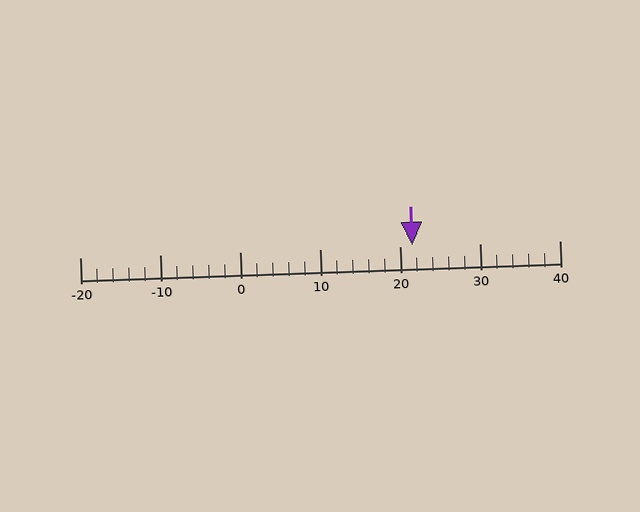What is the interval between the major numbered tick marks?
The major tick marks are spaced 10 units apart.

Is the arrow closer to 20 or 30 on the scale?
The arrow is closer to 20.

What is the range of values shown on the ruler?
The ruler shows values from -20 to 40.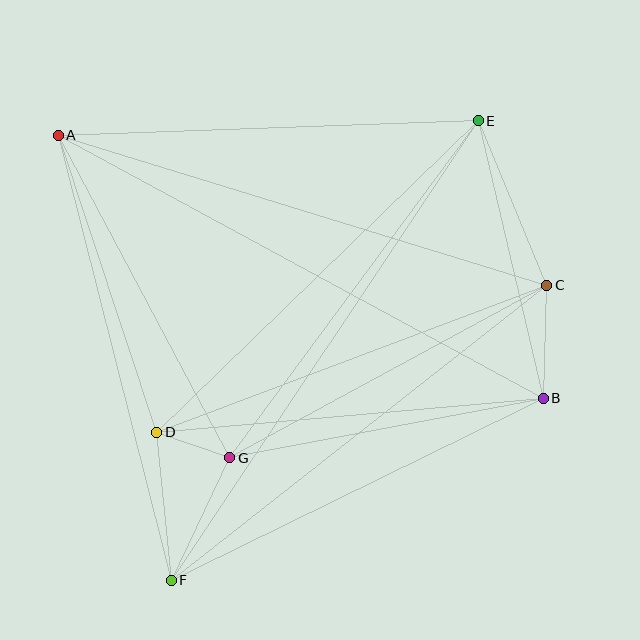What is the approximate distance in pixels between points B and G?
The distance between B and G is approximately 319 pixels.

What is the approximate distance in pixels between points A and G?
The distance between A and G is approximately 366 pixels.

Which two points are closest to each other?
Points D and G are closest to each other.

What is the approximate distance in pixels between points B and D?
The distance between B and D is approximately 388 pixels.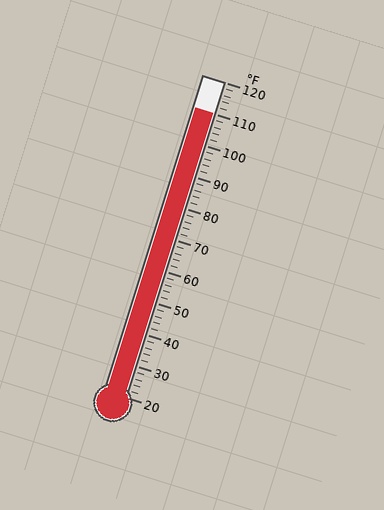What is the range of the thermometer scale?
The thermometer scale ranges from 20°F to 120°F.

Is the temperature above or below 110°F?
The temperature is at 110°F.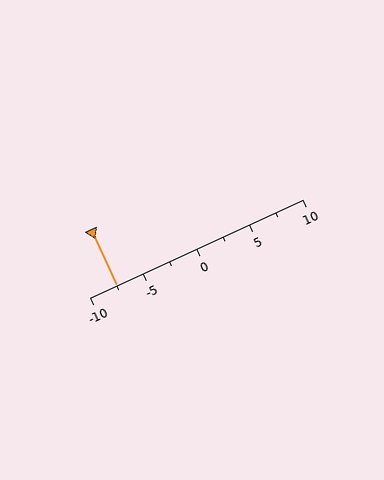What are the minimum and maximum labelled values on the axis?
The axis runs from -10 to 10.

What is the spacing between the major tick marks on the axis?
The major ticks are spaced 5 apart.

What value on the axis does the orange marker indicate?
The marker indicates approximately -7.5.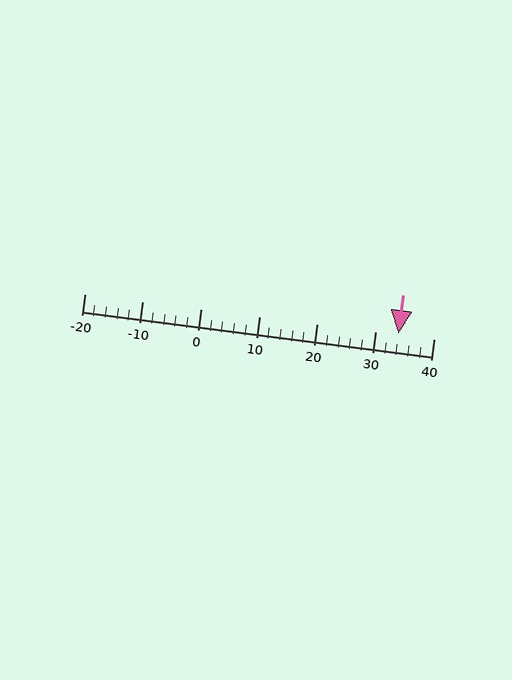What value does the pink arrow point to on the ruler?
The pink arrow points to approximately 34.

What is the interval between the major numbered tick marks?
The major tick marks are spaced 10 units apart.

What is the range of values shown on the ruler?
The ruler shows values from -20 to 40.